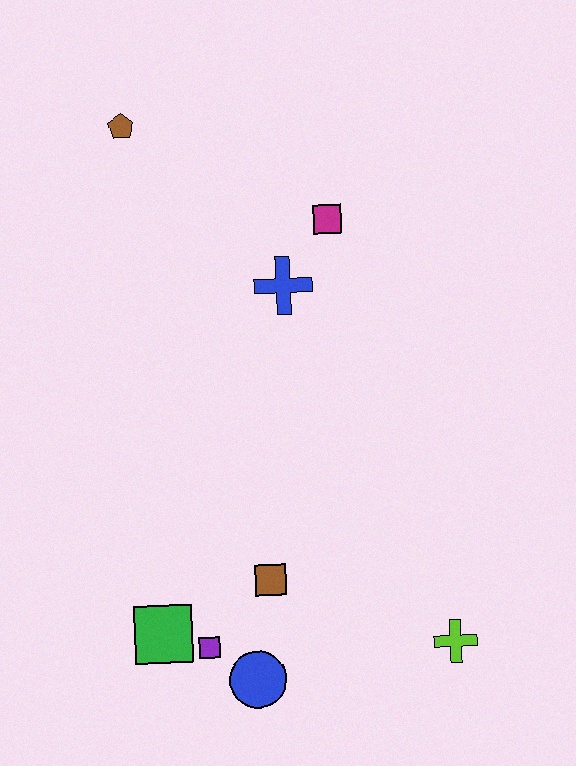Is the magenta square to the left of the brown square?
No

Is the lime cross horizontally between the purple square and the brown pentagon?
No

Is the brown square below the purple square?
No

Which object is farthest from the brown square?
The brown pentagon is farthest from the brown square.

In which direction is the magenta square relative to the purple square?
The magenta square is above the purple square.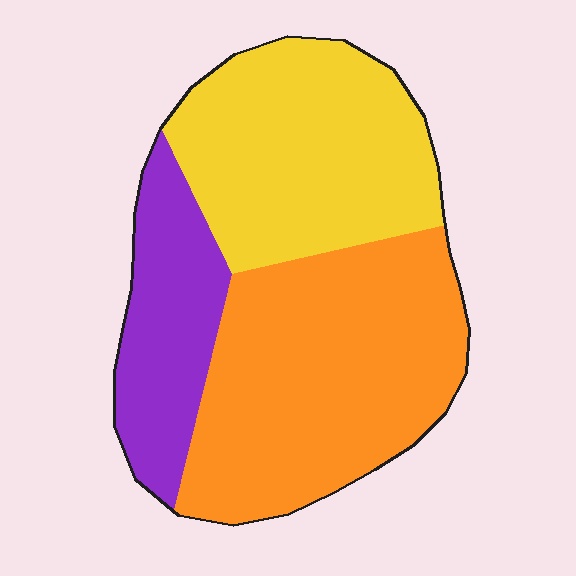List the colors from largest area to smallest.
From largest to smallest: orange, yellow, purple.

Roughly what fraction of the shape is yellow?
Yellow takes up about three eighths (3/8) of the shape.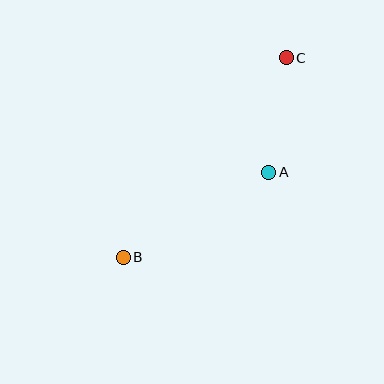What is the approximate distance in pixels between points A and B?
The distance between A and B is approximately 169 pixels.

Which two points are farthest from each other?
Points B and C are farthest from each other.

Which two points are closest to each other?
Points A and C are closest to each other.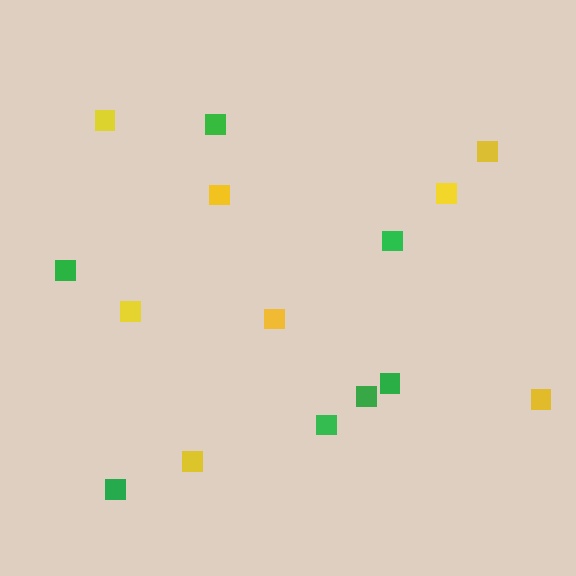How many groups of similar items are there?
There are 2 groups: one group of green squares (7) and one group of yellow squares (8).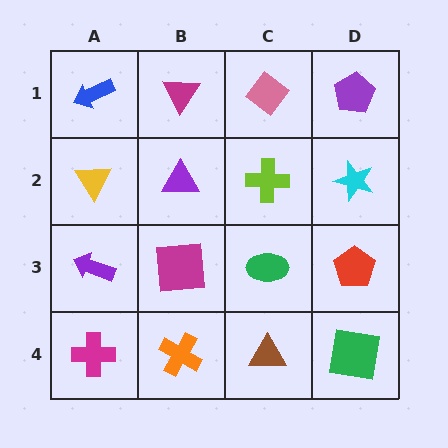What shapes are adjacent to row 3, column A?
A yellow triangle (row 2, column A), a magenta cross (row 4, column A), a magenta square (row 3, column B).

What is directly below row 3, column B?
An orange cross.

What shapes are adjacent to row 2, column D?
A purple pentagon (row 1, column D), a red pentagon (row 3, column D), a lime cross (row 2, column C).